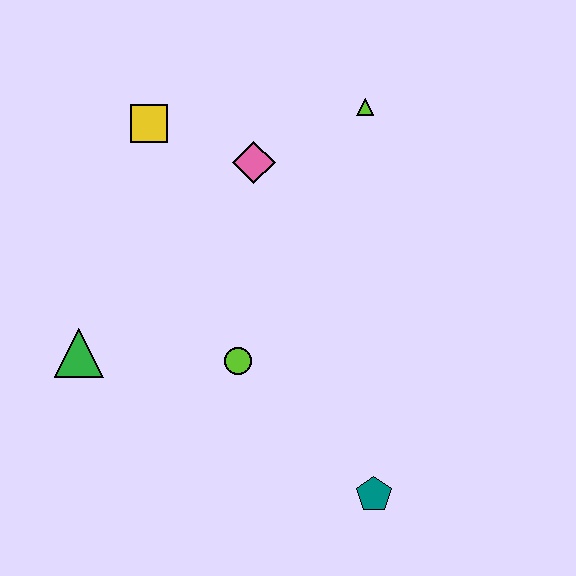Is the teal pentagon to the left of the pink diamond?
No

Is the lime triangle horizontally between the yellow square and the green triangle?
No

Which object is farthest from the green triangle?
The lime triangle is farthest from the green triangle.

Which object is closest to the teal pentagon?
The lime circle is closest to the teal pentagon.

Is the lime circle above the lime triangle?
No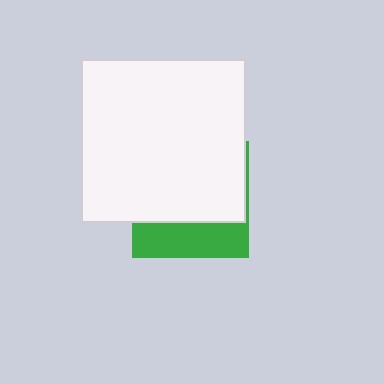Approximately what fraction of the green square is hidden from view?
Roughly 68% of the green square is hidden behind the white square.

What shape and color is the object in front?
The object in front is a white square.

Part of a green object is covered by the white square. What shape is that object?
It is a square.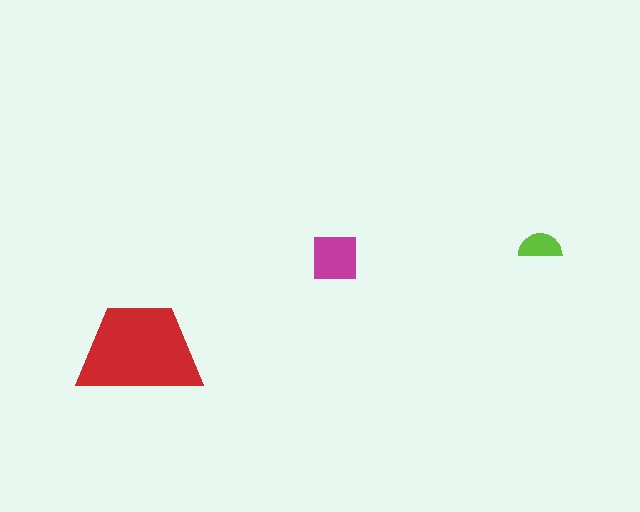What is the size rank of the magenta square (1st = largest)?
2nd.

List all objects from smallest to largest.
The lime semicircle, the magenta square, the red trapezoid.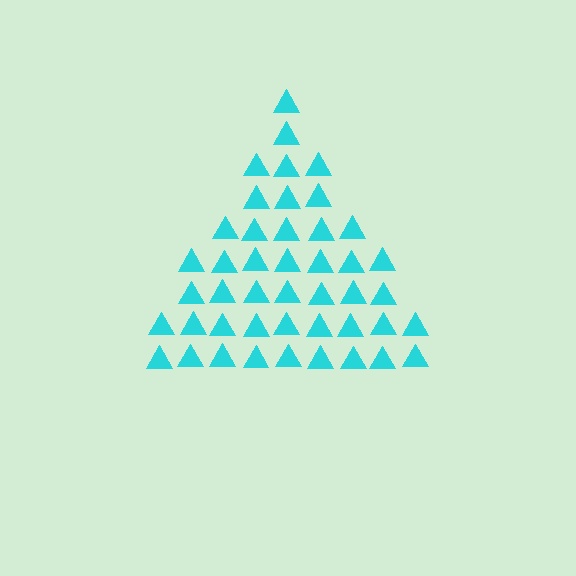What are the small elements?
The small elements are triangles.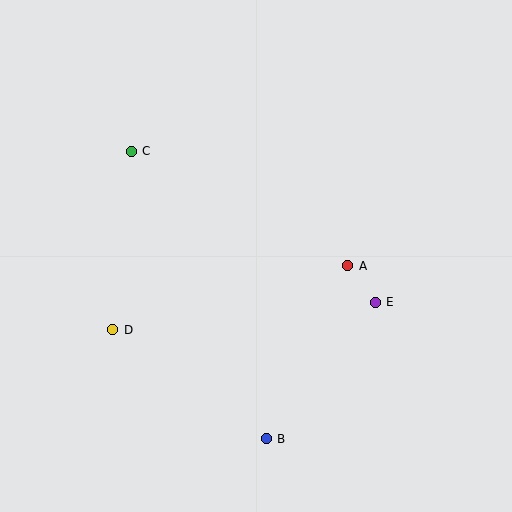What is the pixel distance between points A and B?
The distance between A and B is 191 pixels.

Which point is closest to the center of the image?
Point A at (348, 266) is closest to the center.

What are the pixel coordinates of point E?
Point E is at (375, 302).